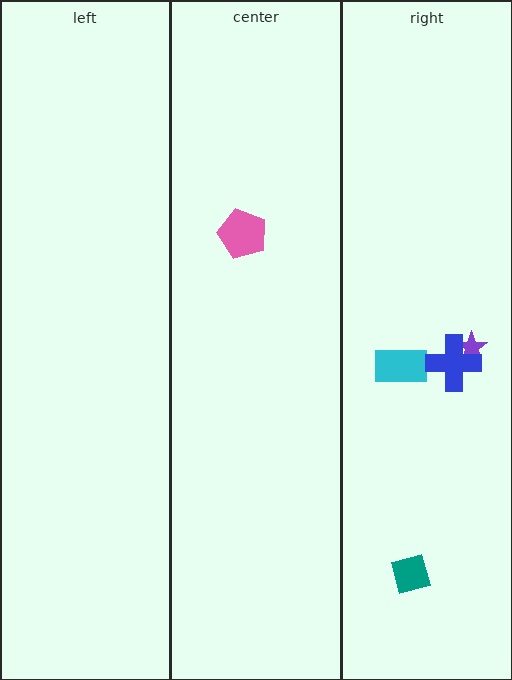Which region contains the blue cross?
The right region.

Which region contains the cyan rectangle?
The right region.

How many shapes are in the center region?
1.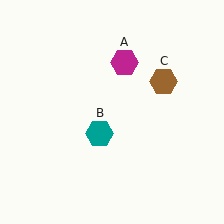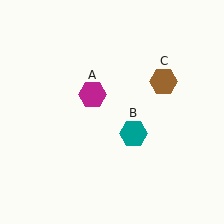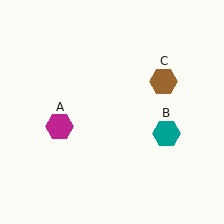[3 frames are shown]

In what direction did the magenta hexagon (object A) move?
The magenta hexagon (object A) moved down and to the left.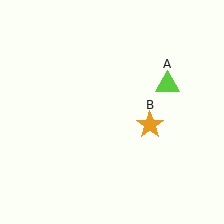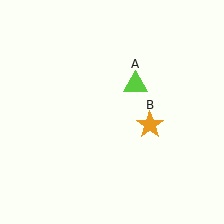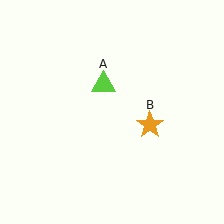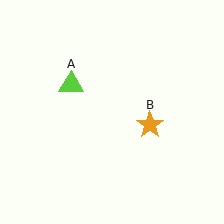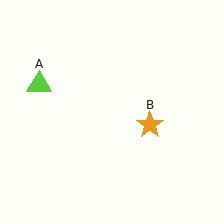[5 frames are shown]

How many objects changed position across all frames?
1 object changed position: lime triangle (object A).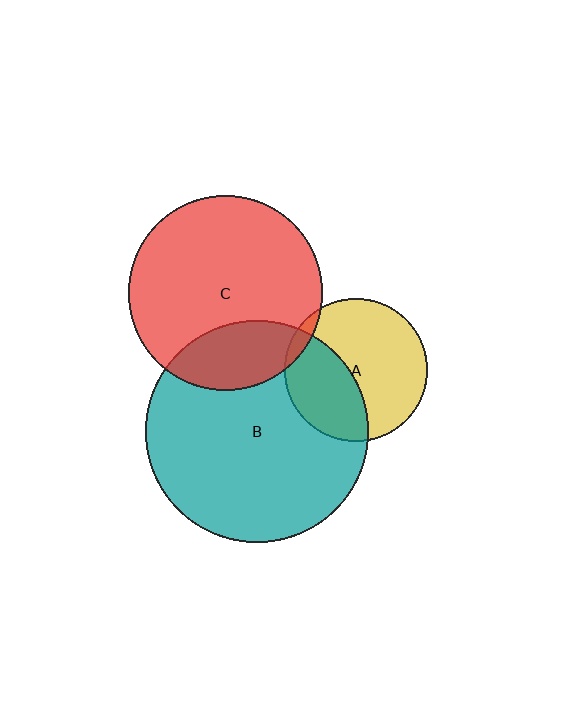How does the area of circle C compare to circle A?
Approximately 1.9 times.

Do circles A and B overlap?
Yes.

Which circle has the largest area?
Circle B (teal).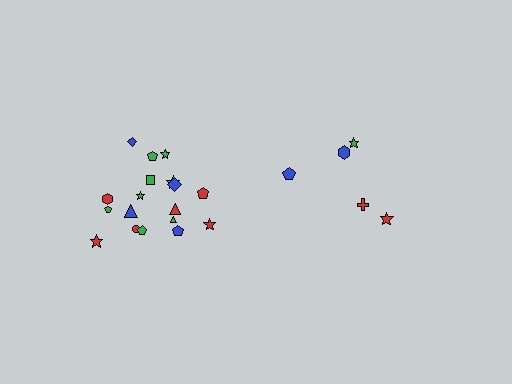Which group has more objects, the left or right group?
The left group.